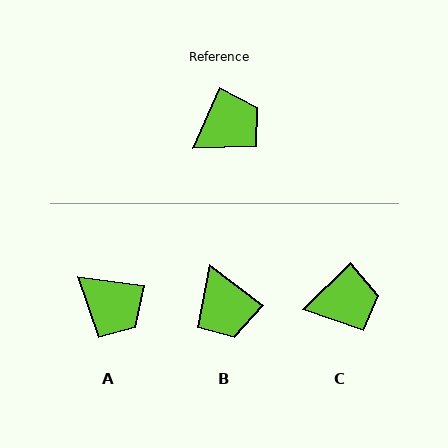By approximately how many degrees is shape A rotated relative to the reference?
Approximately 74 degrees clockwise.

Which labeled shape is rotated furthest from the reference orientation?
B, about 103 degrees away.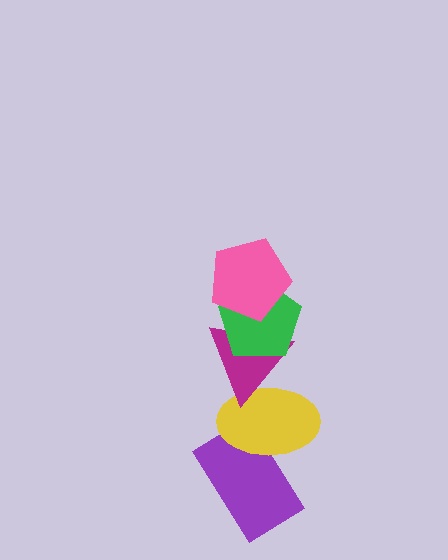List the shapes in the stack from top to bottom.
From top to bottom: the pink pentagon, the green pentagon, the magenta triangle, the yellow ellipse, the purple rectangle.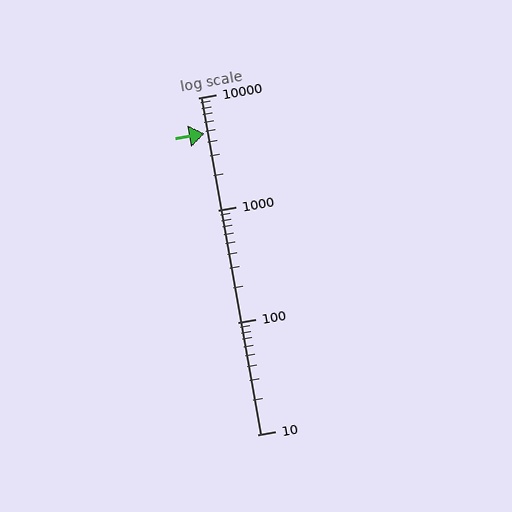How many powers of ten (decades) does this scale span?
The scale spans 3 decades, from 10 to 10000.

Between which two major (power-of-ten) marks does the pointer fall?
The pointer is between 1000 and 10000.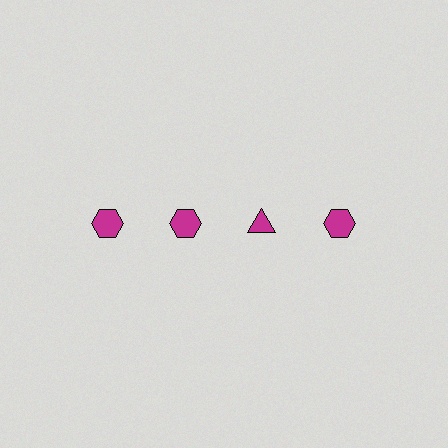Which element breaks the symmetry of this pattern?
The magenta triangle in the top row, center column breaks the symmetry. All other shapes are magenta hexagons.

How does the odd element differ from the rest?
It has a different shape: triangle instead of hexagon.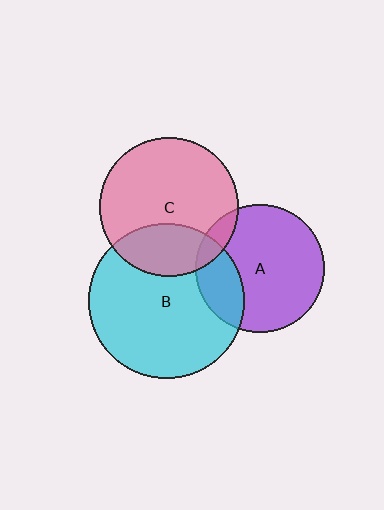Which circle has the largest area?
Circle B (cyan).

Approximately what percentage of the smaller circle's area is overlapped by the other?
Approximately 25%.